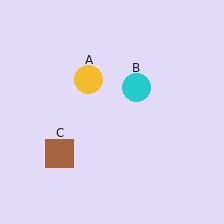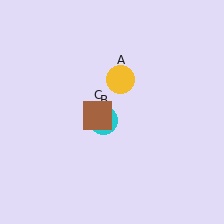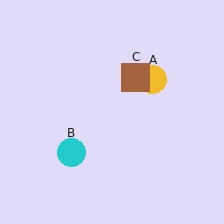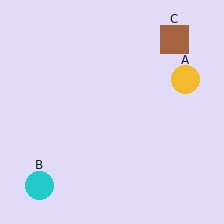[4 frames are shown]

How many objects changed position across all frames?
3 objects changed position: yellow circle (object A), cyan circle (object B), brown square (object C).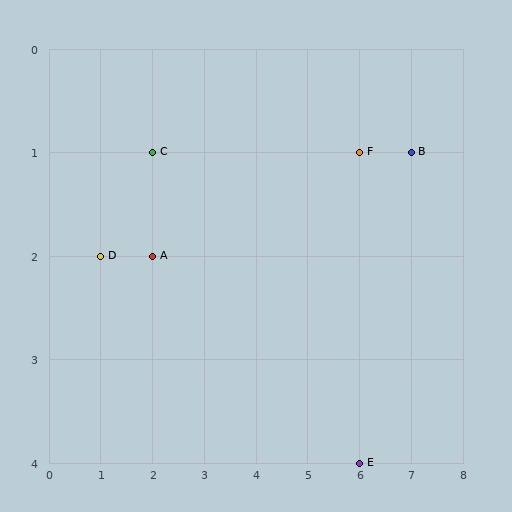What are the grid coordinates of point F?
Point F is at grid coordinates (6, 1).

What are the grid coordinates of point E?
Point E is at grid coordinates (6, 4).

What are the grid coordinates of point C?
Point C is at grid coordinates (2, 1).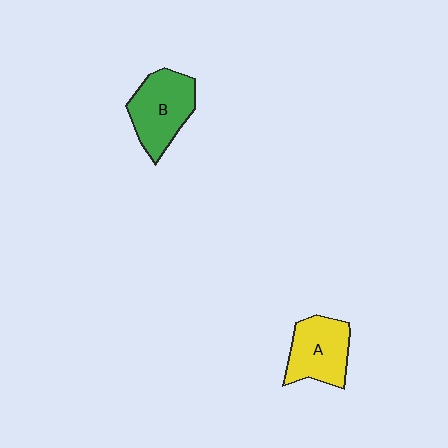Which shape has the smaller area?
Shape A (yellow).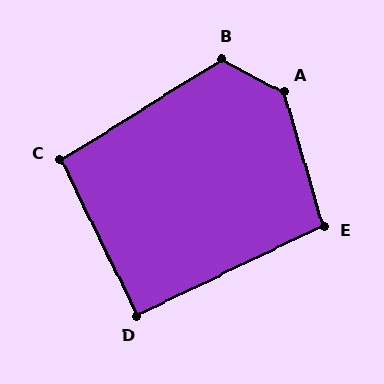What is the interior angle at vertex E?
Approximately 99 degrees (obtuse).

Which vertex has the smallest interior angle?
D, at approximately 90 degrees.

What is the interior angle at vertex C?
Approximately 96 degrees (obtuse).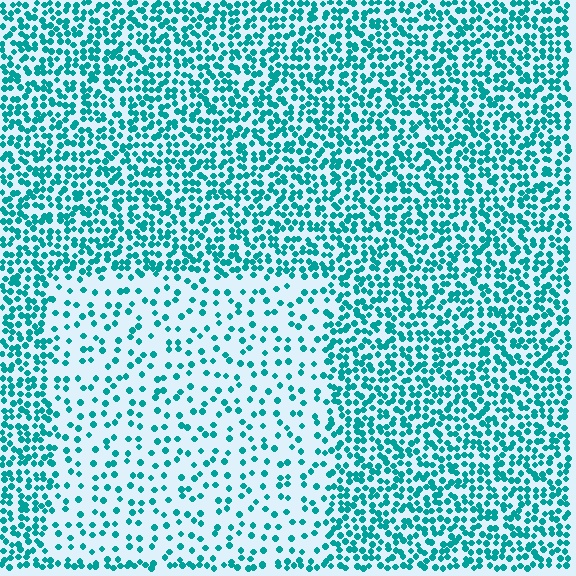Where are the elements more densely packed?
The elements are more densely packed outside the rectangle boundary.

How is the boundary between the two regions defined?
The boundary is defined by a change in element density (approximately 2.5x ratio). All elements are the same color, size, and shape.